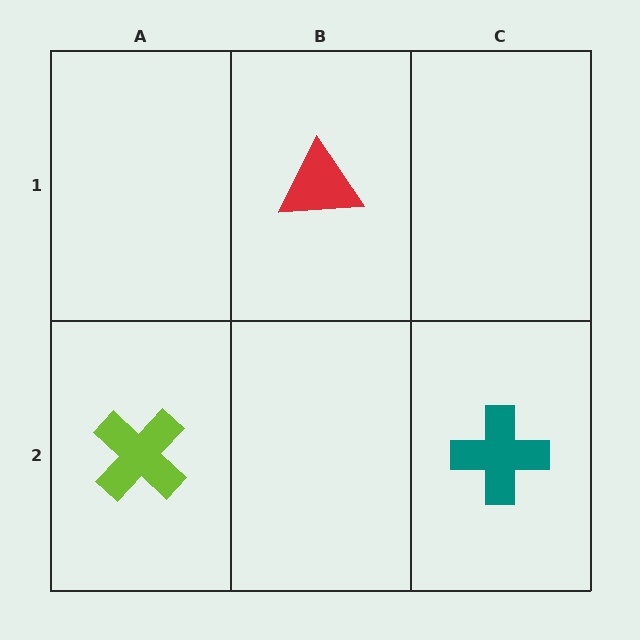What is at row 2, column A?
A lime cross.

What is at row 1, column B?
A red triangle.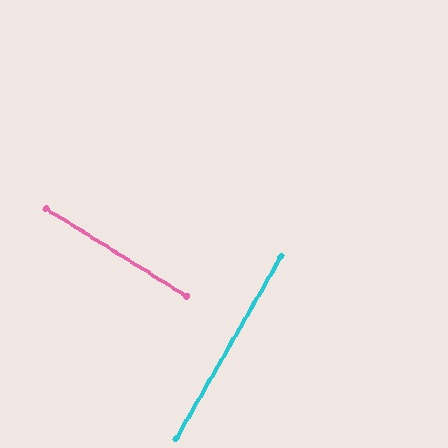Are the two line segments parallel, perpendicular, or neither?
Perpendicular — they meet at approximately 88°.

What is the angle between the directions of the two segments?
Approximately 88 degrees.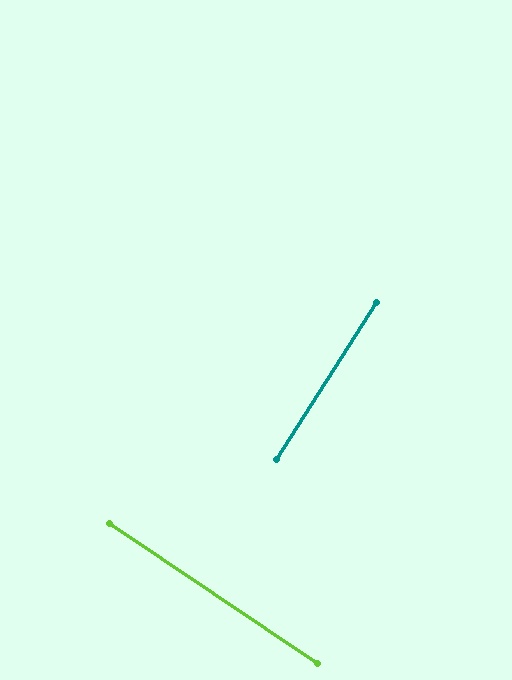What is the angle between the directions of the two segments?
Approximately 89 degrees.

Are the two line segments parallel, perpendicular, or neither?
Perpendicular — they meet at approximately 89°.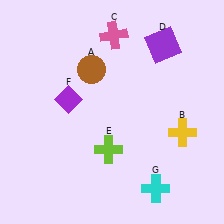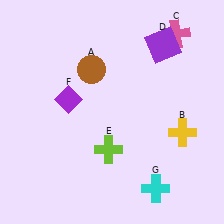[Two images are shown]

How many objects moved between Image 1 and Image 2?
1 object moved between the two images.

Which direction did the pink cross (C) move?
The pink cross (C) moved right.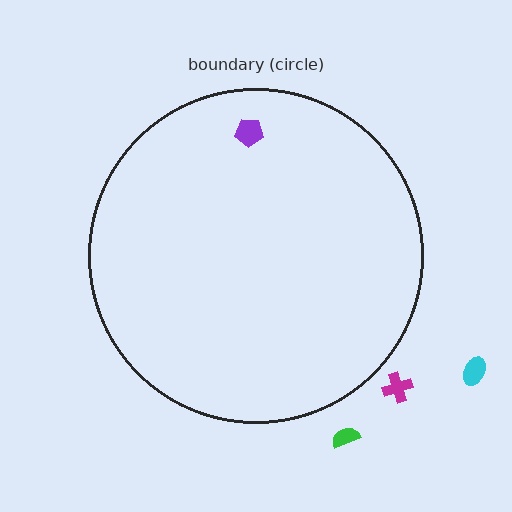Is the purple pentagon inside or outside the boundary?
Inside.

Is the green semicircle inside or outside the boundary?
Outside.